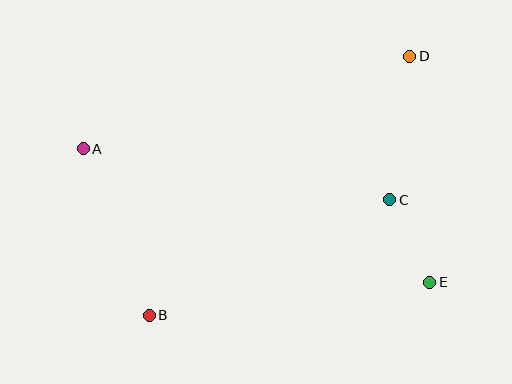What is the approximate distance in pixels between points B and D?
The distance between B and D is approximately 367 pixels.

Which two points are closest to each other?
Points C and E are closest to each other.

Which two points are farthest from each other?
Points A and E are farthest from each other.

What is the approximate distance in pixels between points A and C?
The distance between A and C is approximately 310 pixels.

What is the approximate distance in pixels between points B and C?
The distance between B and C is approximately 266 pixels.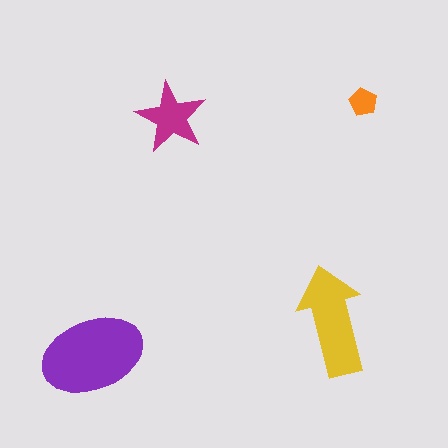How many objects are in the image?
There are 4 objects in the image.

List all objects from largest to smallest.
The purple ellipse, the yellow arrow, the magenta star, the orange pentagon.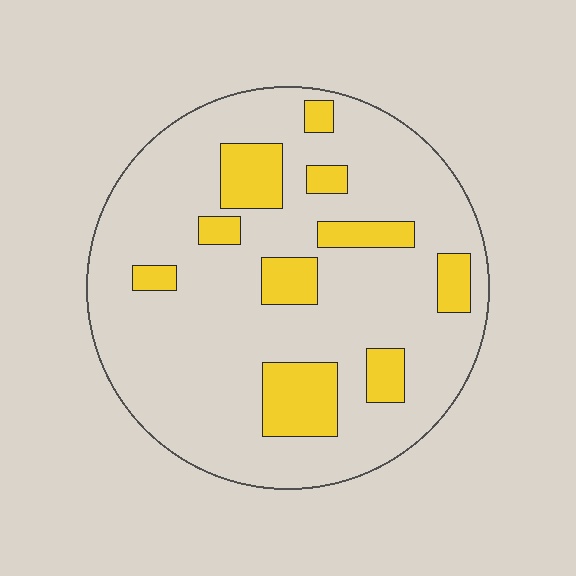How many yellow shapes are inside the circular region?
10.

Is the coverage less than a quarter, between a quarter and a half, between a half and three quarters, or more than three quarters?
Less than a quarter.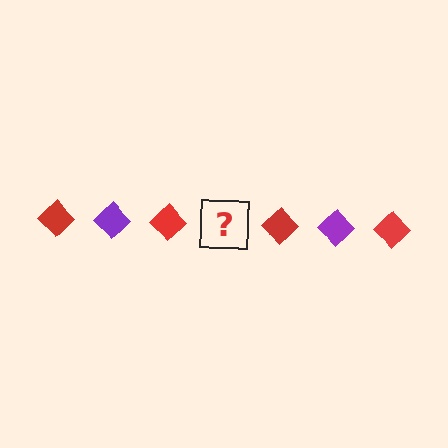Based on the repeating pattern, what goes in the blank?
The blank should be a purple diamond.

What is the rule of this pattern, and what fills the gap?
The rule is that the pattern cycles through red, purple diamonds. The gap should be filled with a purple diamond.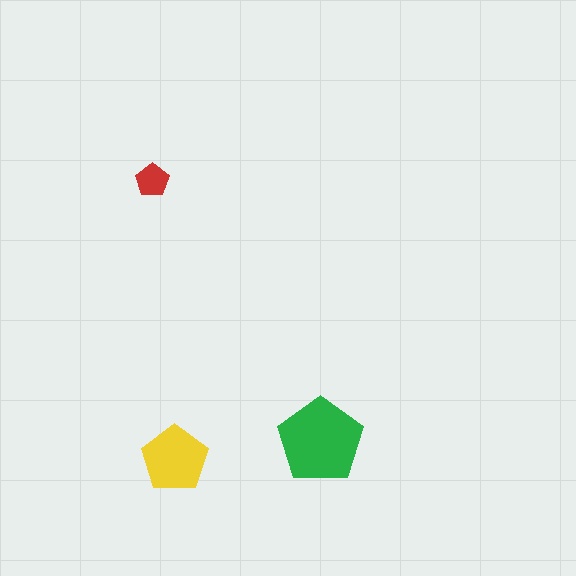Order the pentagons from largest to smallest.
the green one, the yellow one, the red one.